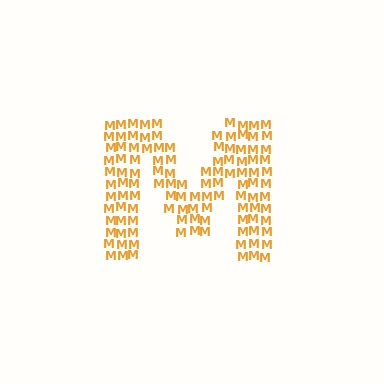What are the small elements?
The small elements are letter M's.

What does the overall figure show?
The overall figure shows the letter M.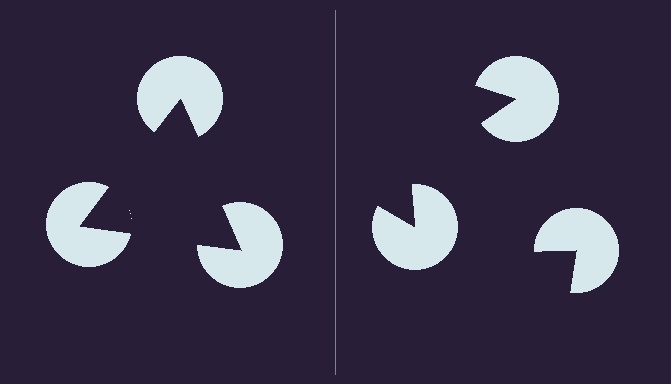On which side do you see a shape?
An illusory triangle appears on the left side. On the right side the wedge cuts are rotated, so no coherent shape forms.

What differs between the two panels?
The pac-man discs are positioned identically on both sides; only the wedge orientations differ. On the left they align to a triangle; on the right they are misaligned.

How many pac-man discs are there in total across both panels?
6 — 3 on each side.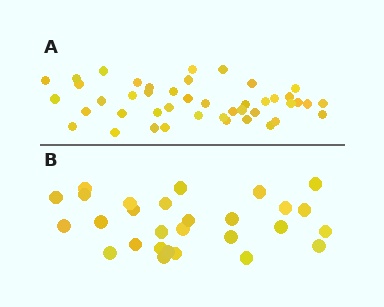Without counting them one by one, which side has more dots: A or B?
Region A (the top region) has more dots.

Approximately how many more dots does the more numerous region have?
Region A has approximately 15 more dots than region B.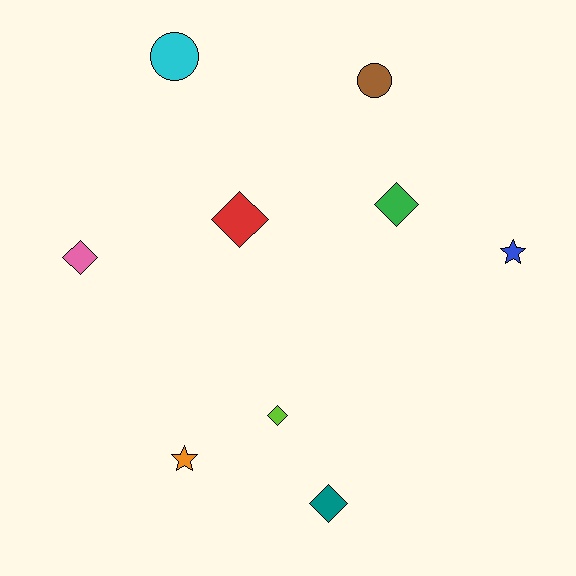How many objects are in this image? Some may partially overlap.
There are 9 objects.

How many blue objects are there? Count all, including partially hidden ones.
There is 1 blue object.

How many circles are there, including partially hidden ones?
There are 2 circles.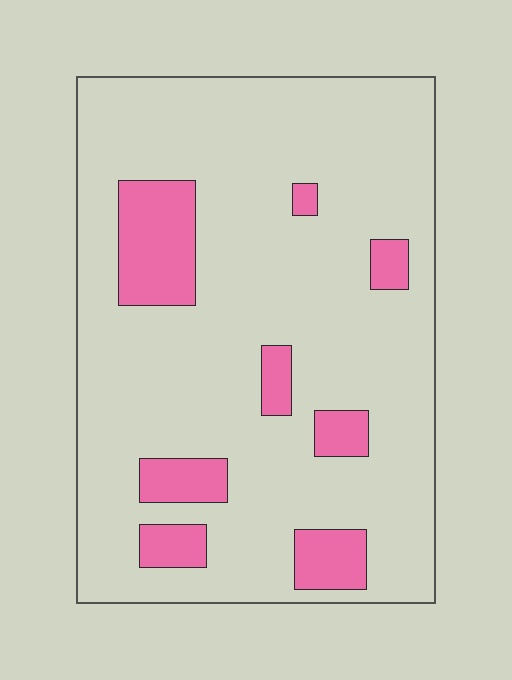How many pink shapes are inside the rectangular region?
8.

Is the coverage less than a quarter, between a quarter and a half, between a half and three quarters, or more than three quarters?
Less than a quarter.